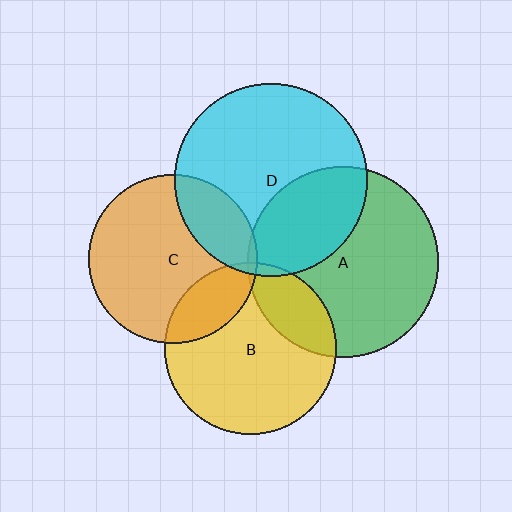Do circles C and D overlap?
Yes.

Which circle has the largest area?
Circle D (cyan).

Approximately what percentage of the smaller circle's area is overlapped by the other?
Approximately 20%.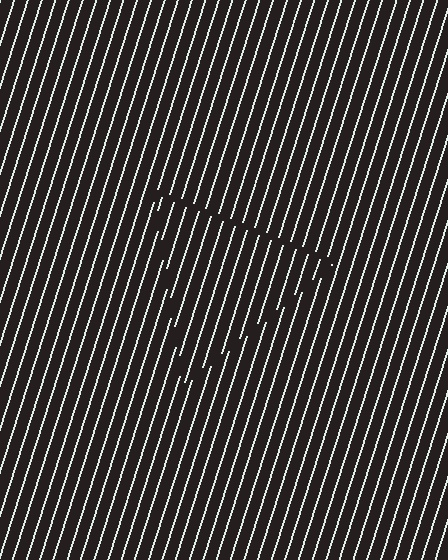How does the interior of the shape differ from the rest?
The interior of the shape contains the same grating, shifted by half a period — the contour is defined by the phase discontinuity where line-ends from the inner and outer gratings abut.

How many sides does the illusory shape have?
3 sides — the line-ends trace a triangle.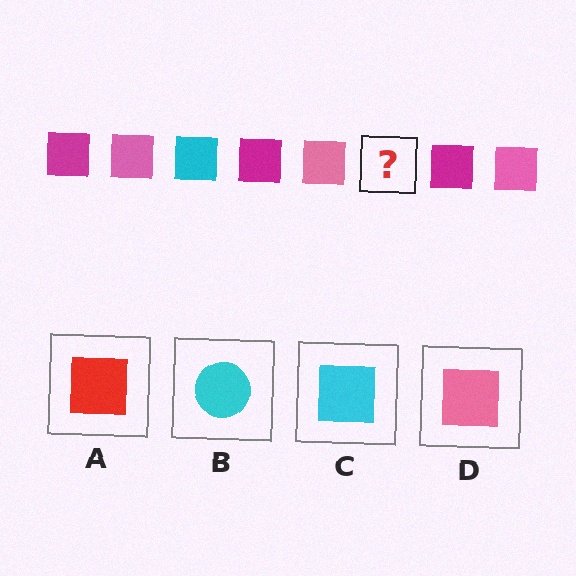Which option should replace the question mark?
Option C.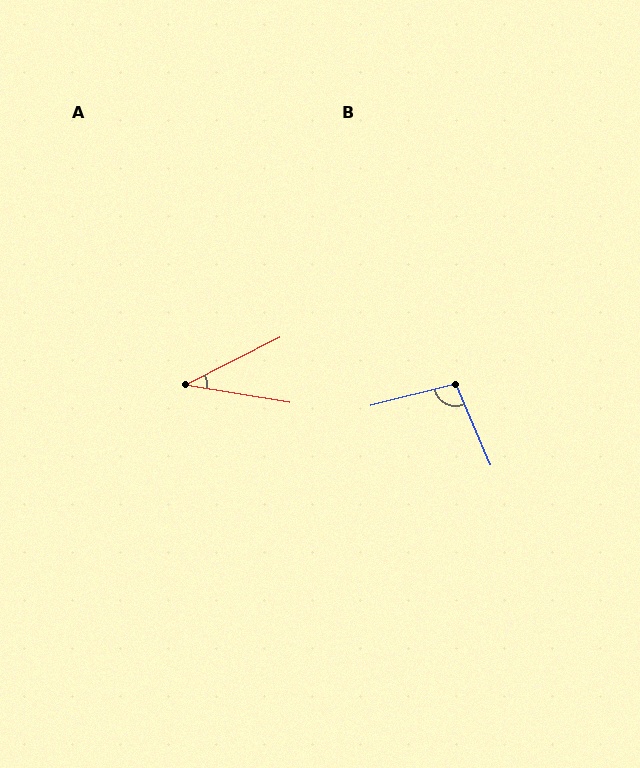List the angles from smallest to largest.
A (36°), B (99°).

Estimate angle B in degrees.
Approximately 99 degrees.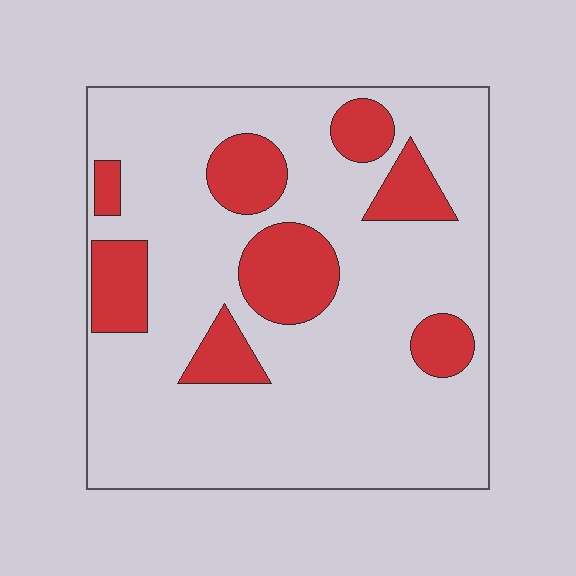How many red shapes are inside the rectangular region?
8.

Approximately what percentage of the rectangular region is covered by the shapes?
Approximately 20%.